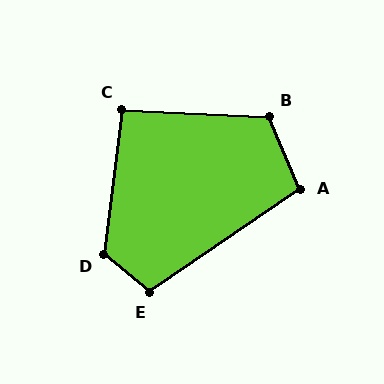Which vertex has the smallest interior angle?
C, at approximately 94 degrees.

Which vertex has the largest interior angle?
D, at approximately 122 degrees.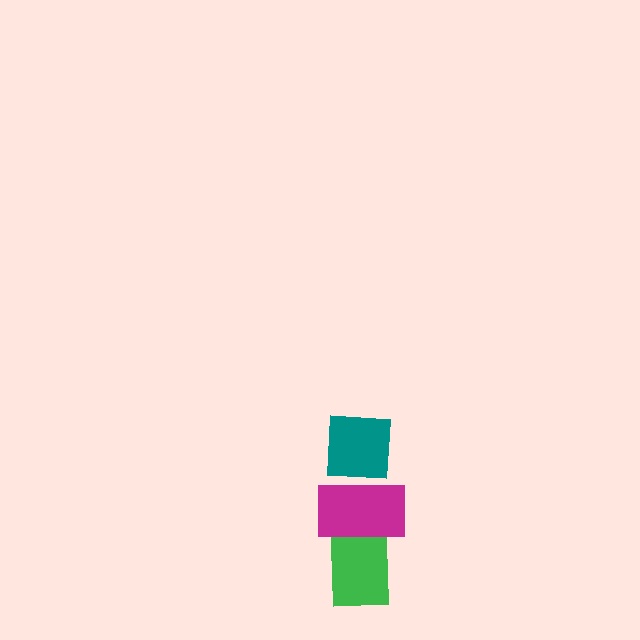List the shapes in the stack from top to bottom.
From top to bottom: the teal square, the magenta rectangle, the green rectangle.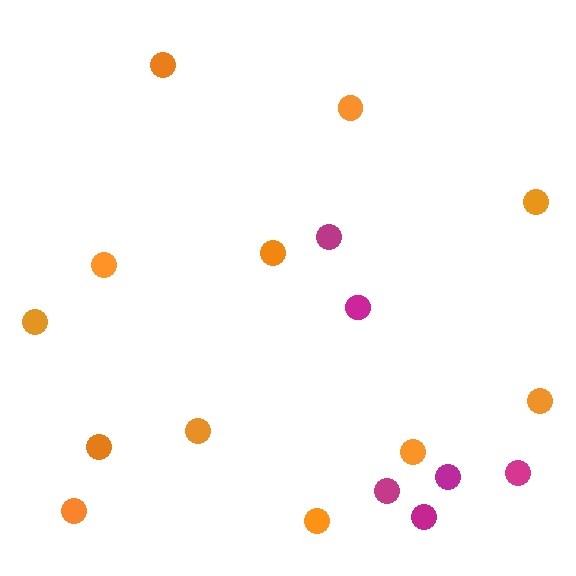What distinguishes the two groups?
There are 2 groups: one group of magenta circles (6) and one group of orange circles (12).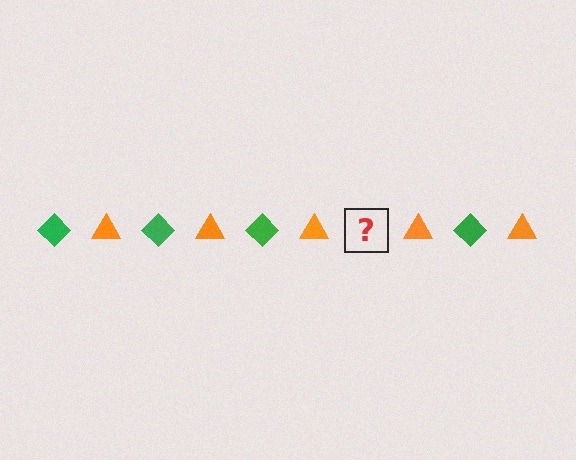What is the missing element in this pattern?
The missing element is a green diamond.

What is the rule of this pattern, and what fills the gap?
The rule is that the pattern alternates between green diamond and orange triangle. The gap should be filled with a green diamond.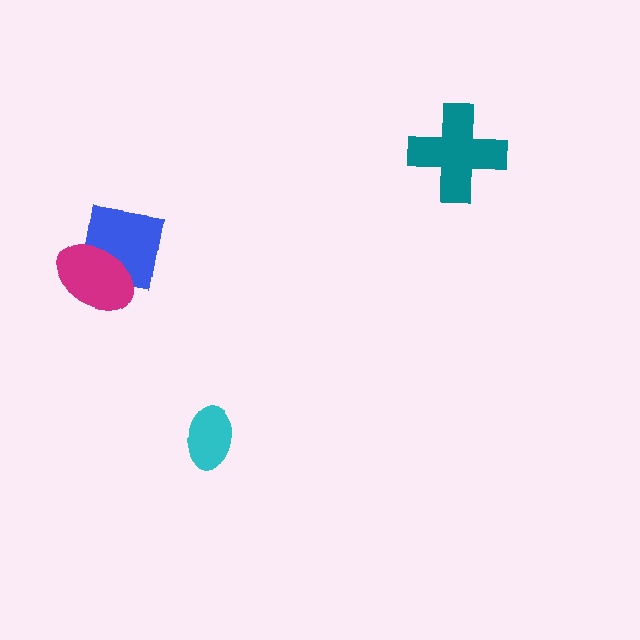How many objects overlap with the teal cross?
0 objects overlap with the teal cross.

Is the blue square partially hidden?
Yes, it is partially covered by another shape.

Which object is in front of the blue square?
The magenta ellipse is in front of the blue square.